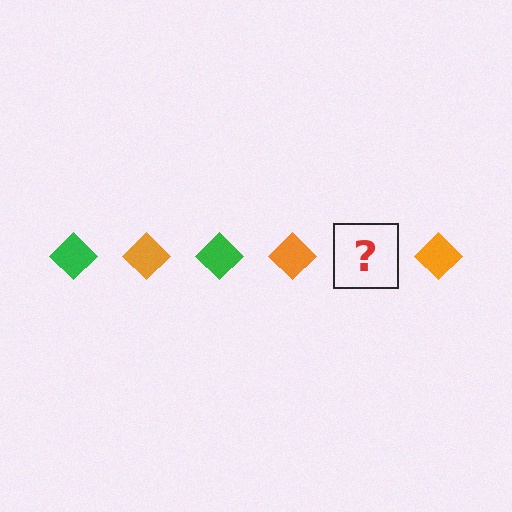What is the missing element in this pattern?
The missing element is a green diamond.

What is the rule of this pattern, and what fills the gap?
The rule is that the pattern cycles through green, orange diamonds. The gap should be filled with a green diamond.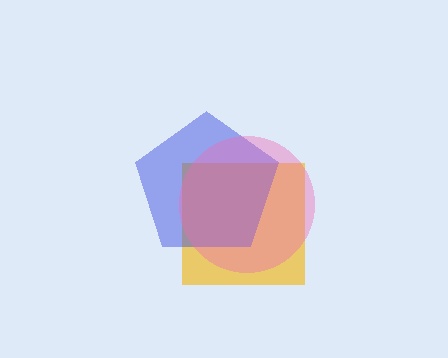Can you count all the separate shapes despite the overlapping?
Yes, there are 3 separate shapes.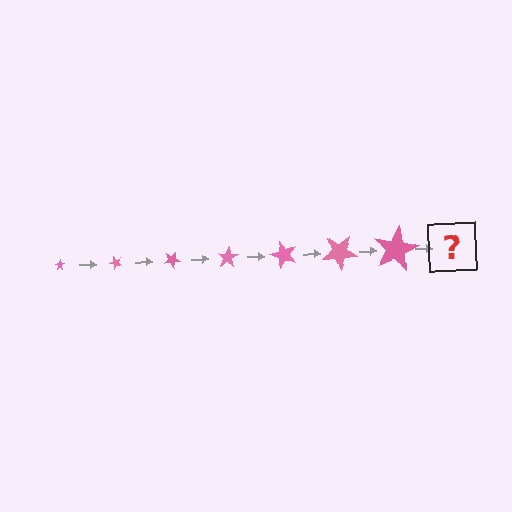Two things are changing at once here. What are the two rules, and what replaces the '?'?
The two rules are that the star grows larger each step and it rotates 50 degrees each step. The '?' should be a star, larger than the previous one and rotated 350 degrees from the start.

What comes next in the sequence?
The next element should be a star, larger than the previous one and rotated 350 degrees from the start.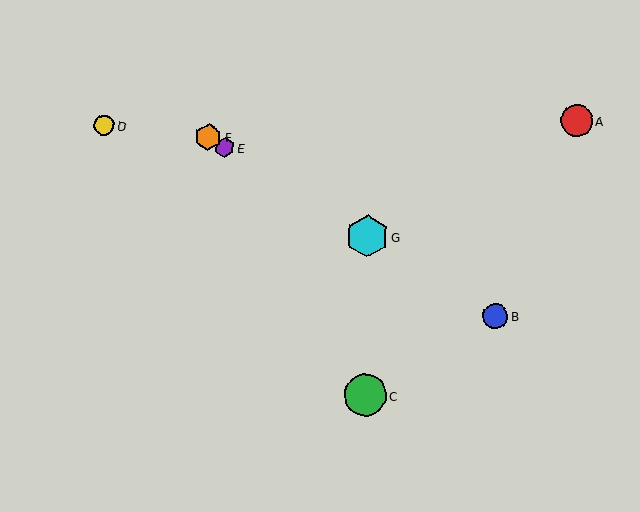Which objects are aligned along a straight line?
Objects B, E, F, G are aligned along a straight line.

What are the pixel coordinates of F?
Object F is at (208, 137).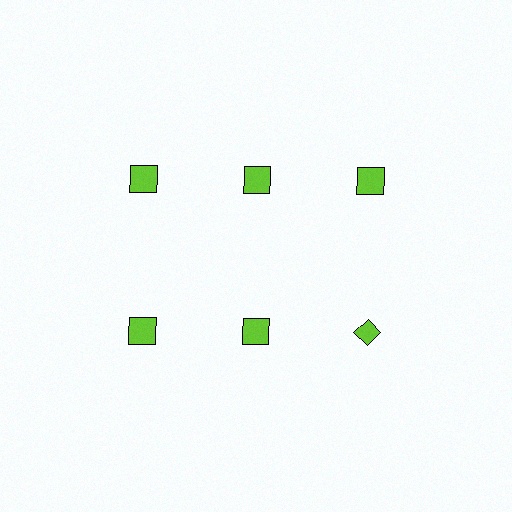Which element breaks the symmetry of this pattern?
The lime diamond in the second row, center column breaks the symmetry. All other shapes are lime squares.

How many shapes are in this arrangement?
There are 6 shapes arranged in a grid pattern.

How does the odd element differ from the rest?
It has a different shape: diamond instead of square.